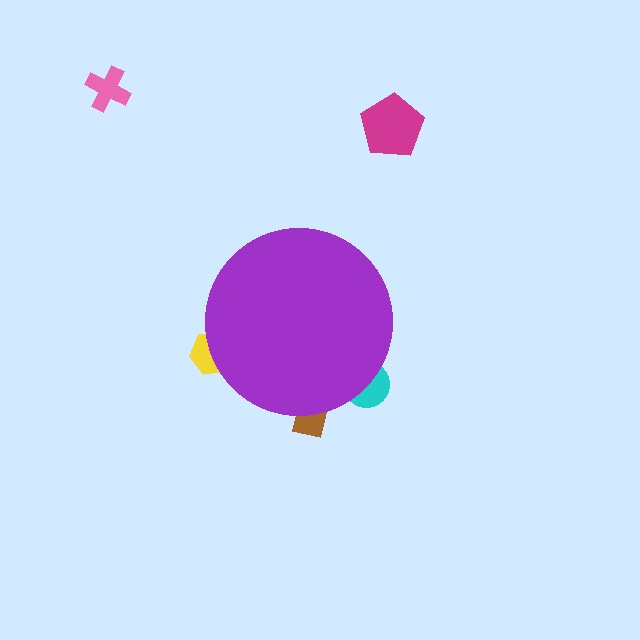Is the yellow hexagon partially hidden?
Yes, the yellow hexagon is partially hidden behind the purple circle.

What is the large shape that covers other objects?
A purple circle.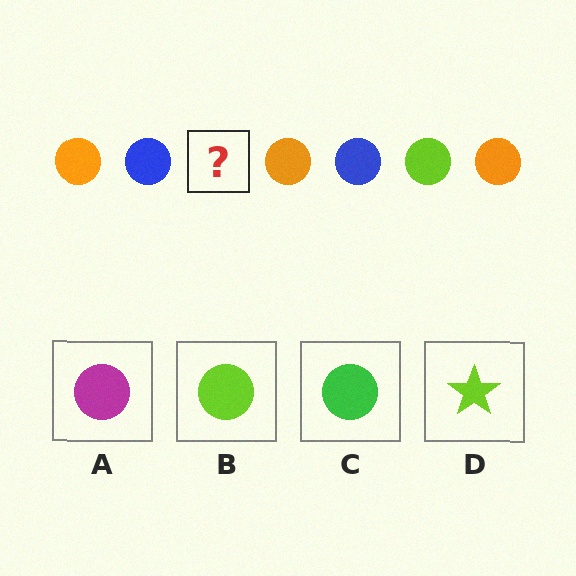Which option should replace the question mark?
Option B.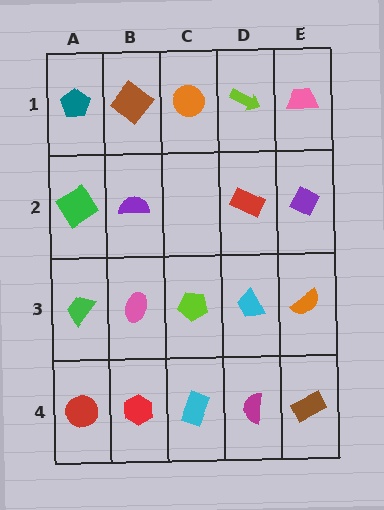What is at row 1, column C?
An orange circle.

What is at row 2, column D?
A red rectangle.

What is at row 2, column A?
A green diamond.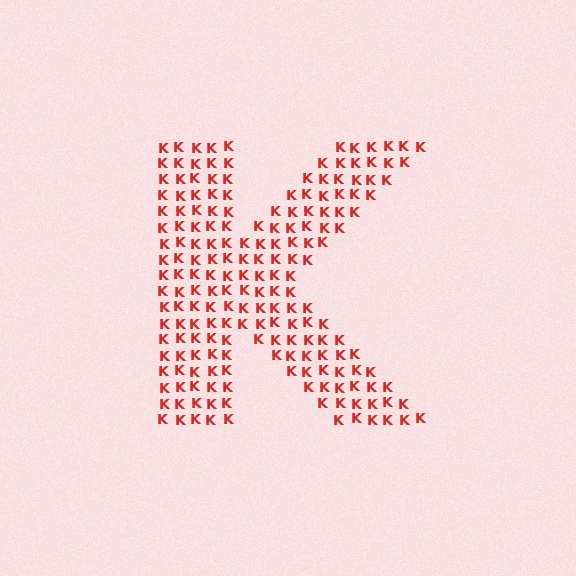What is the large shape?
The large shape is the letter K.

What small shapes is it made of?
It is made of small letter K's.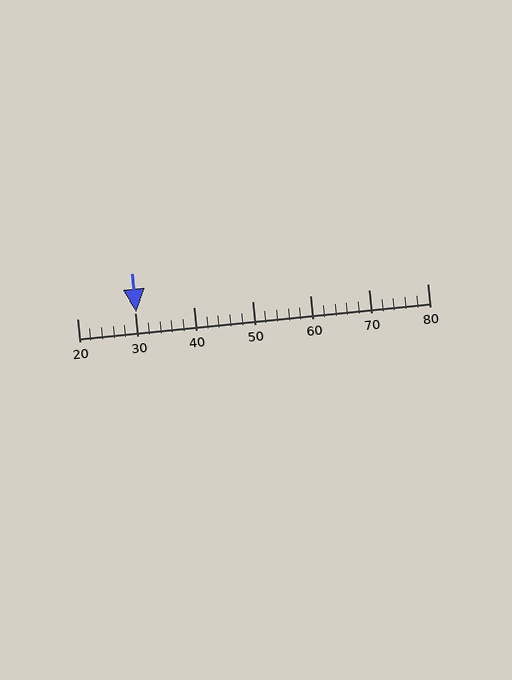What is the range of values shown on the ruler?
The ruler shows values from 20 to 80.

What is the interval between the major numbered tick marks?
The major tick marks are spaced 10 units apart.